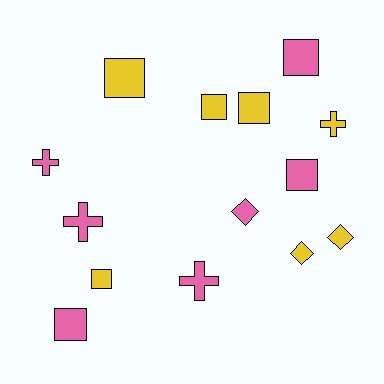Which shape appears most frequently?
Square, with 7 objects.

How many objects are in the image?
There are 14 objects.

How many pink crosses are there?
There are 3 pink crosses.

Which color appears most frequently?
Yellow, with 7 objects.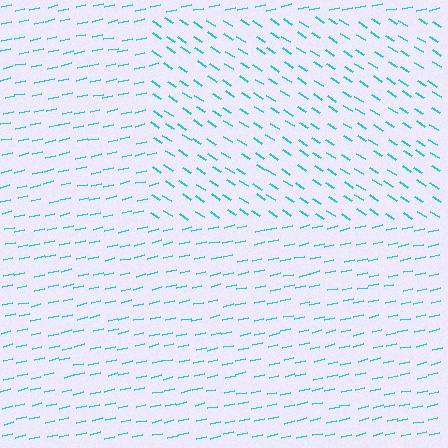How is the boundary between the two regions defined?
The boundary is defined purely by a change in line orientation (approximately 45 degrees difference). All lines are the same color and thickness.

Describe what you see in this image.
The image is filled with small cyan line segments. A rectangle region in the image has lines oriented differently from the surrounding lines, creating a visible texture boundary.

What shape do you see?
I see a rectangle.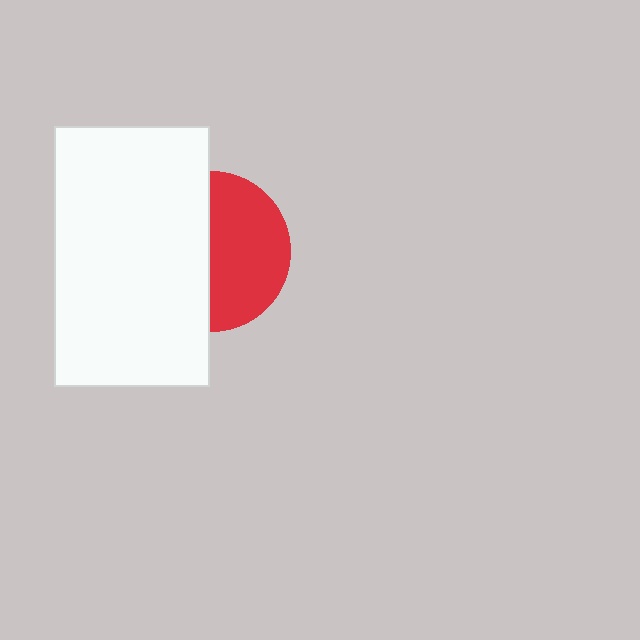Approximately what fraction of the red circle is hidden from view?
Roughly 49% of the red circle is hidden behind the white rectangle.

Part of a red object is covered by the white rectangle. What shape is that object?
It is a circle.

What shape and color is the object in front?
The object in front is a white rectangle.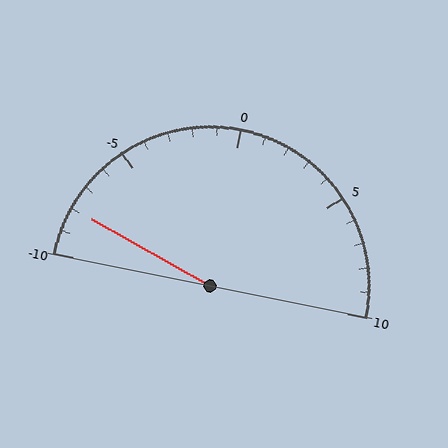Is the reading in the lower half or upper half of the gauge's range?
The reading is in the lower half of the range (-10 to 10).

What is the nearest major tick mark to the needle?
The nearest major tick mark is -10.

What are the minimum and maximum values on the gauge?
The gauge ranges from -10 to 10.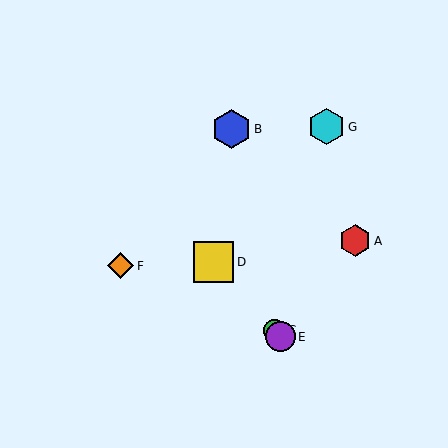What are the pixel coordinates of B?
Object B is at (232, 129).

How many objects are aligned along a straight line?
3 objects (C, D, E) are aligned along a straight line.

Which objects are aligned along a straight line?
Objects C, D, E are aligned along a straight line.